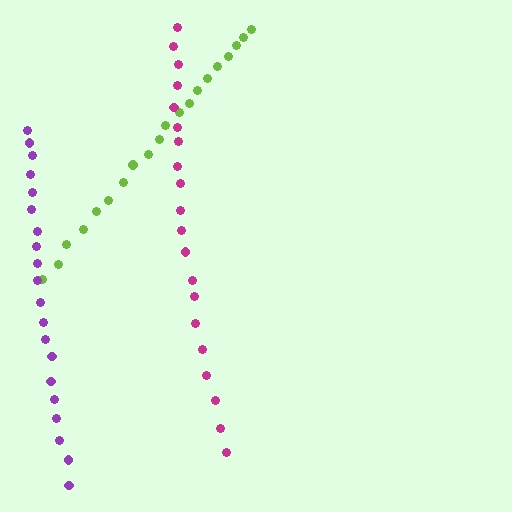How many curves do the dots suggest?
There are 3 distinct paths.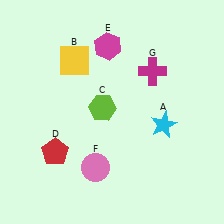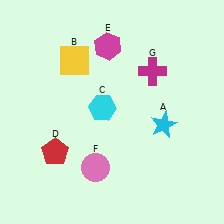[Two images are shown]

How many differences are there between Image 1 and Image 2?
There is 1 difference between the two images.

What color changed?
The hexagon (C) changed from lime in Image 1 to cyan in Image 2.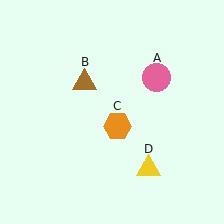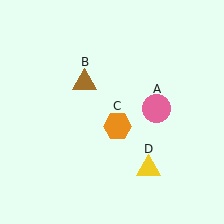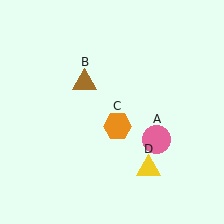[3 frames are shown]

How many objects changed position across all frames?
1 object changed position: pink circle (object A).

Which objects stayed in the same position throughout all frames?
Brown triangle (object B) and orange hexagon (object C) and yellow triangle (object D) remained stationary.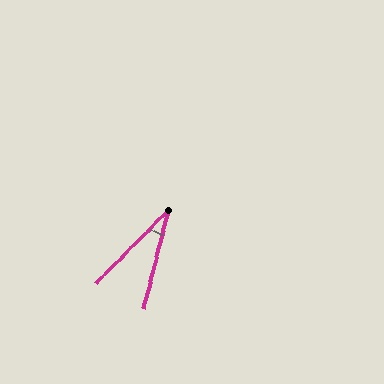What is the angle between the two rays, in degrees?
Approximately 31 degrees.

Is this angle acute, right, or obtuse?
It is acute.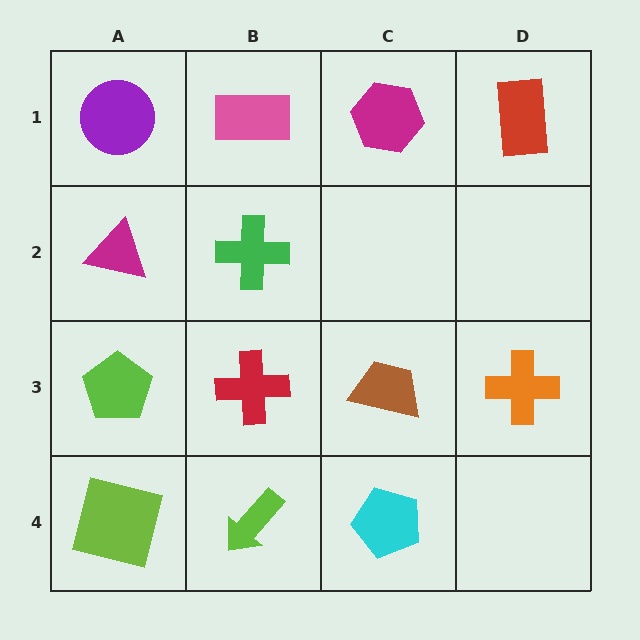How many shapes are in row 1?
4 shapes.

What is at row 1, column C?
A magenta hexagon.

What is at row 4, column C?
A cyan pentagon.